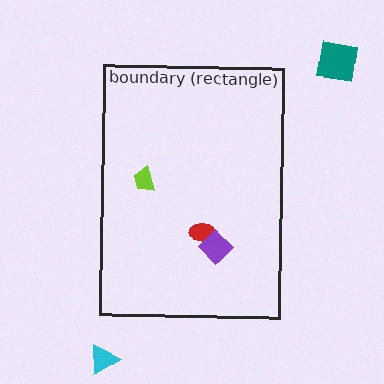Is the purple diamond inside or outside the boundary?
Inside.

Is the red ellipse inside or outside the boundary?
Inside.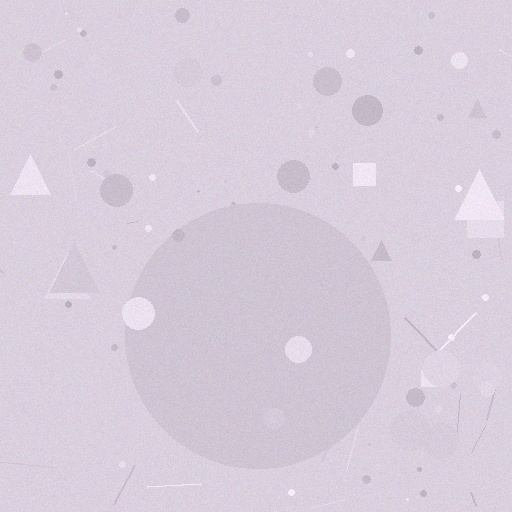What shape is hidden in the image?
A circle is hidden in the image.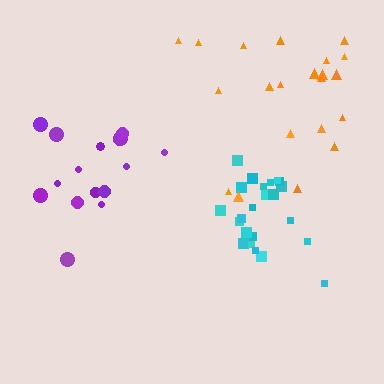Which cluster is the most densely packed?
Cyan.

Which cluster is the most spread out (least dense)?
Orange.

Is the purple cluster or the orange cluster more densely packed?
Purple.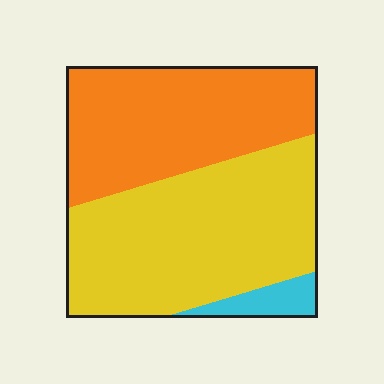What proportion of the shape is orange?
Orange covers around 40% of the shape.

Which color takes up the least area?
Cyan, at roughly 5%.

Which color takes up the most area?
Yellow, at roughly 55%.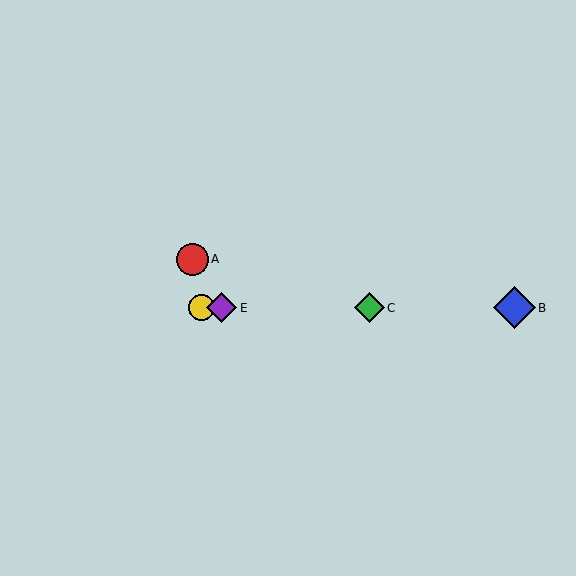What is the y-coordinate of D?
Object D is at y≈308.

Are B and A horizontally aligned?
No, B is at y≈308 and A is at y≈259.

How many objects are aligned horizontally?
4 objects (B, C, D, E) are aligned horizontally.